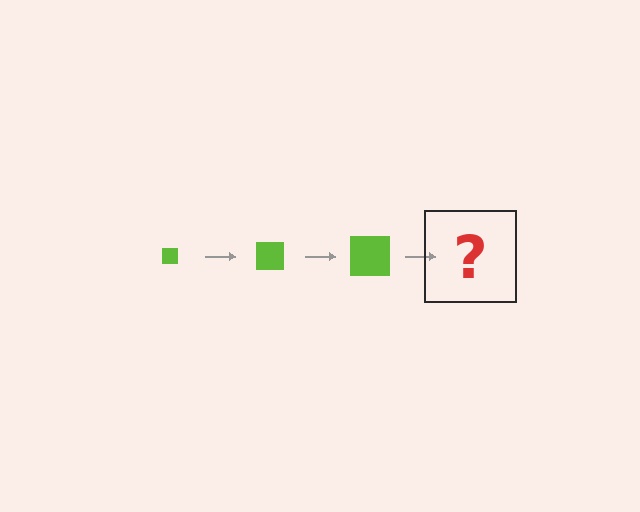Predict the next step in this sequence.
The next step is a lime square, larger than the previous one.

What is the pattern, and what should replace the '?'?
The pattern is that the square gets progressively larger each step. The '?' should be a lime square, larger than the previous one.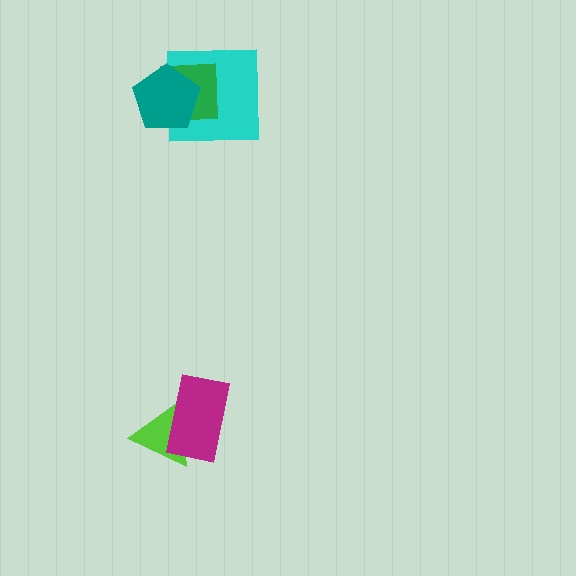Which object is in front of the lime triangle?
The magenta rectangle is in front of the lime triangle.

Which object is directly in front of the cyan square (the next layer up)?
The green square is directly in front of the cyan square.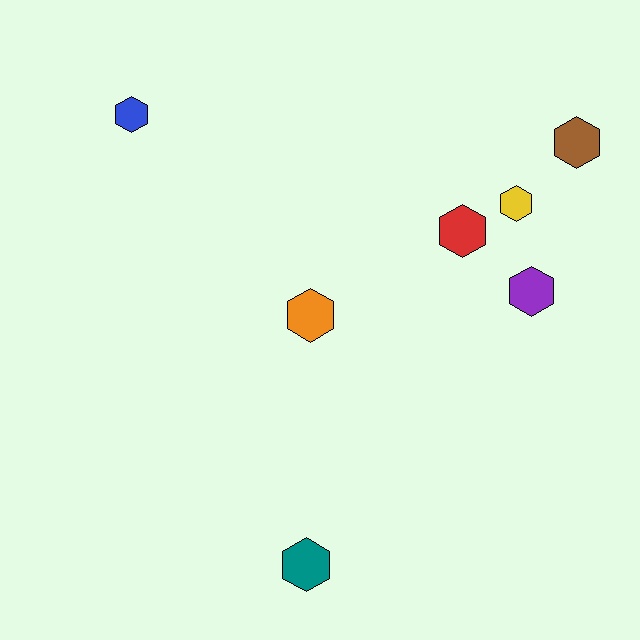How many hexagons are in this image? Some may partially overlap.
There are 7 hexagons.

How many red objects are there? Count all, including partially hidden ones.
There is 1 red object.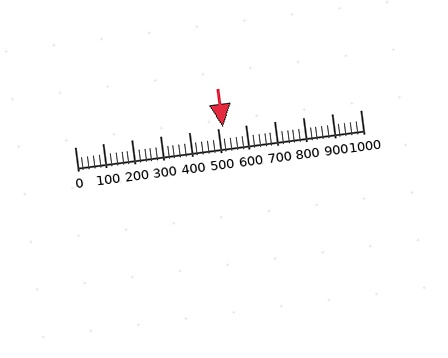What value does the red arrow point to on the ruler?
The red arrow points to approximately 520.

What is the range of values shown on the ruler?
The ruler shows values from 0 to 1000.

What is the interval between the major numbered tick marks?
The major tick marks are spaced 100 units apart.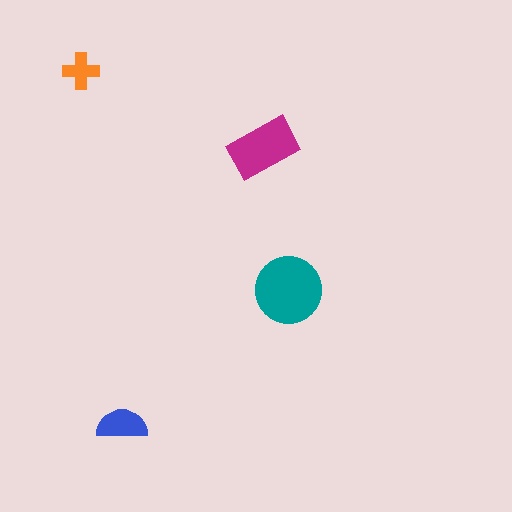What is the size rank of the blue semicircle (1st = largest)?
3rd.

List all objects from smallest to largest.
The orange cross, the blue semicircle, the magenta rectangle, the teal circle.